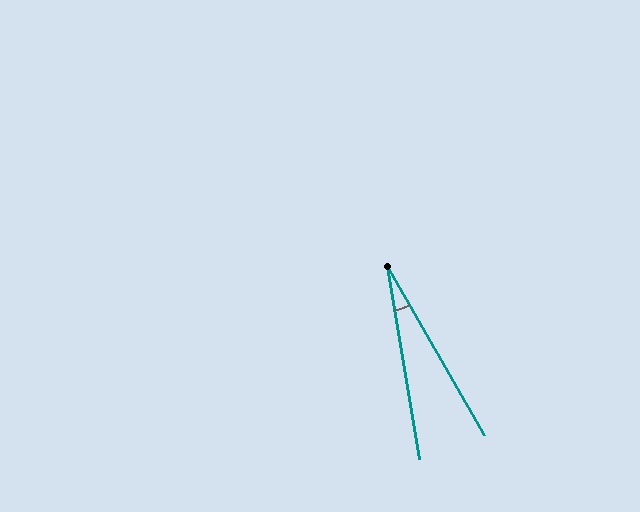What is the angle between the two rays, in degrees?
Approximately 20 degrees.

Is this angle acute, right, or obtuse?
It is acute.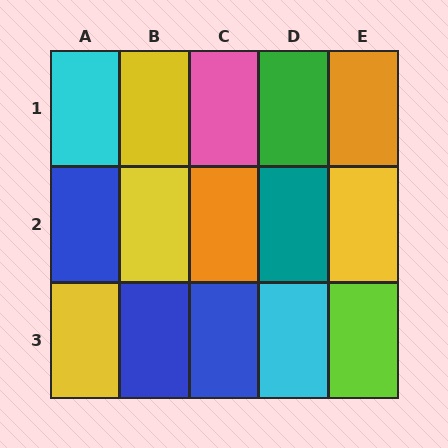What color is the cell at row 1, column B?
Yellow.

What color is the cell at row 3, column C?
Blue.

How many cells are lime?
1 cell is lime.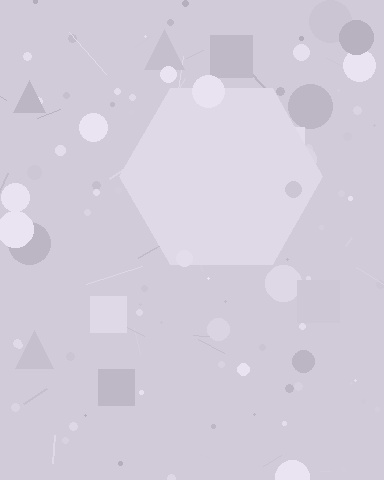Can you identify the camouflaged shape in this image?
The camouflaged shape is a hexagon.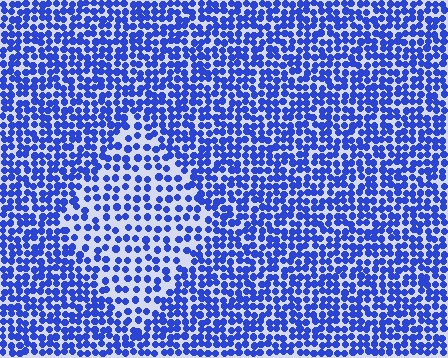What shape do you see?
I see a diamond.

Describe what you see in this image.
The image contains small blue elements arranged at two different densities. A diamond-shaped region is visible where the elements are less densely packed than the surrounding area.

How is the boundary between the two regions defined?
The boundary is defined by a change in element density (approximately 1.8x ratio). All elements are the same color, size, and shape.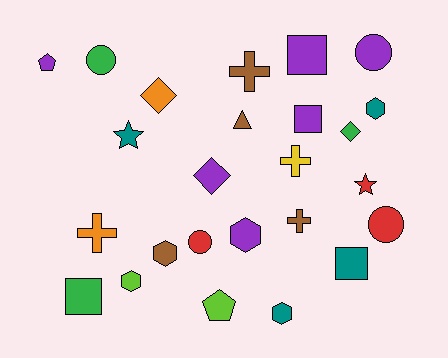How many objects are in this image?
There are 25 objects.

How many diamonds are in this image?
There are 3 diamonds.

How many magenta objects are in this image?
There are no magenta objects.